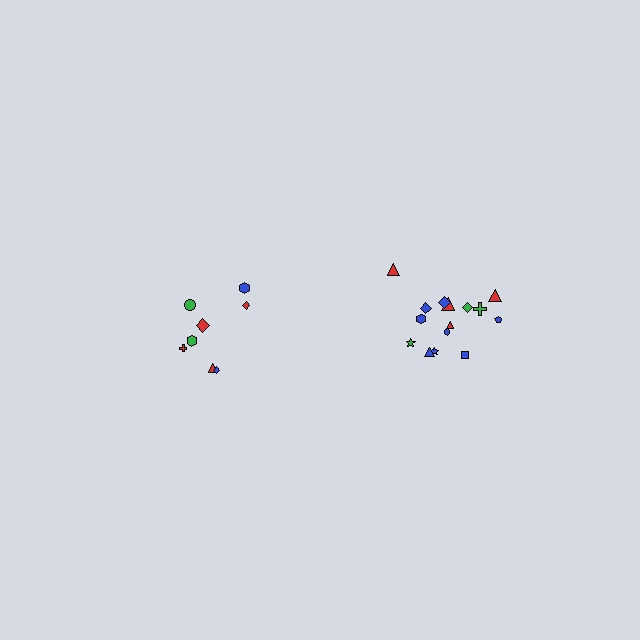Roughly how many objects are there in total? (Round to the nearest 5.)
Roughly 25 objects in total.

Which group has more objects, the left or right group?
The right group.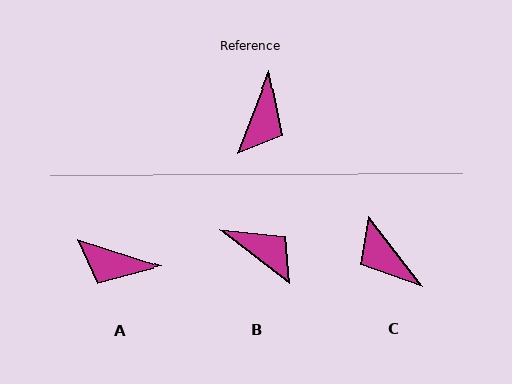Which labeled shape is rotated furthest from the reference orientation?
C, about 122 degrees away.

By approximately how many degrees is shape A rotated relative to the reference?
Approximately 87 degrees clockwise.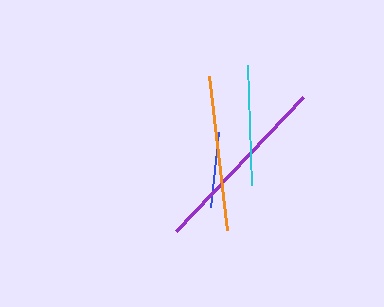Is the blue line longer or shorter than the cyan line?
The cyan line is longer than the blue line.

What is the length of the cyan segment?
The cyan segment is approximately 120 pixels long.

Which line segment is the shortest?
The blue line is the shortest at approximately 76 pixels.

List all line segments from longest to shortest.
From longest to shortest: purple, orange, cyan, blue.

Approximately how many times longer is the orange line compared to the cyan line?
The orange line is approximately 1.3 times the length of the cyan line.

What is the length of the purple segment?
The purple segment is approximately 184 pixels long.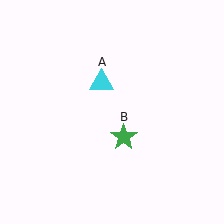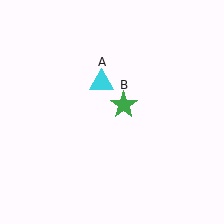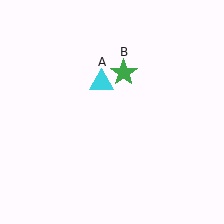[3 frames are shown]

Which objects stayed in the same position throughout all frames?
Cyan triangle (object A) remained stationary.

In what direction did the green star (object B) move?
The green star (object B) moved up.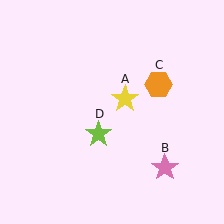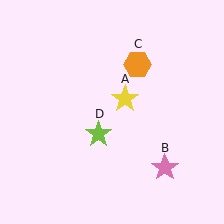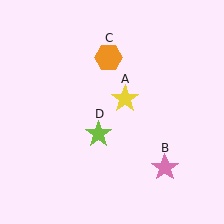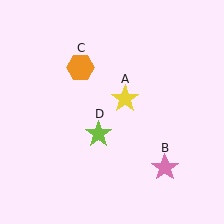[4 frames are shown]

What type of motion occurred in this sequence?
The orange hexagon (object C) rotated counterclockwise around the center of the scene.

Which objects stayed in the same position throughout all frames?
Yellow star (object A) and pink star (object B) and lime star (object D) remained stationary.